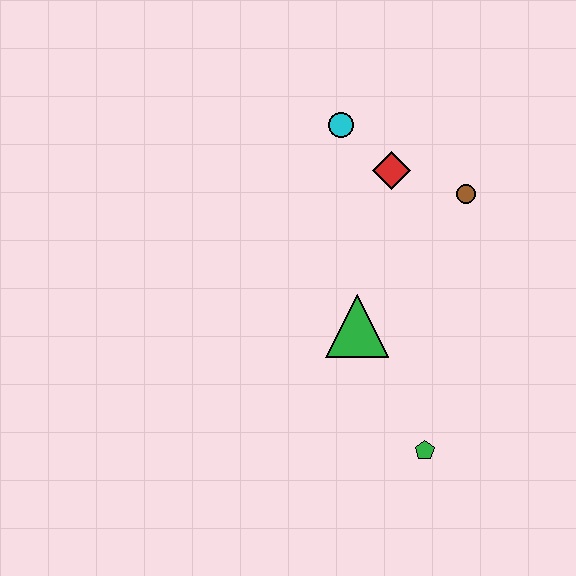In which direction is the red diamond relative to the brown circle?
The red diamond is to the left of the brown circle.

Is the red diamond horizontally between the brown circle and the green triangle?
Yes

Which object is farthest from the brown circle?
The green pentagon is farthest from the brown circle.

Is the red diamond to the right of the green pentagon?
No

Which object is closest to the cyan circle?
The red diamond is closest to the cyan circle.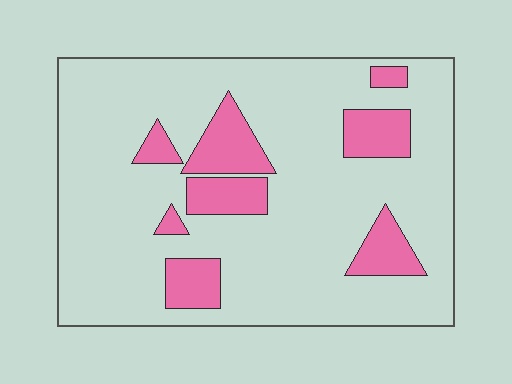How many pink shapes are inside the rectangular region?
8.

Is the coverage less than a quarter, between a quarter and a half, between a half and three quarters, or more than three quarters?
Less than a quarter.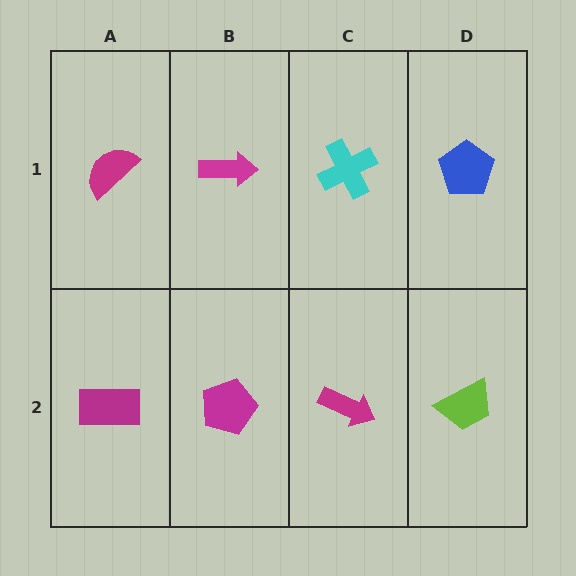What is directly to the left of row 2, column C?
A magenta pentagon.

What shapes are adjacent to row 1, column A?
A magenta rectangle (row 2, column A), a magenta arrow (row 1, column B).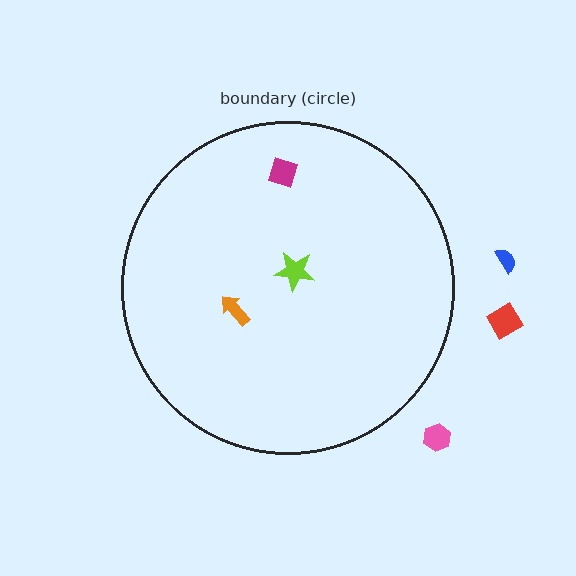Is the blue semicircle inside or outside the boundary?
Outside.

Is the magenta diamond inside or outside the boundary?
Inside.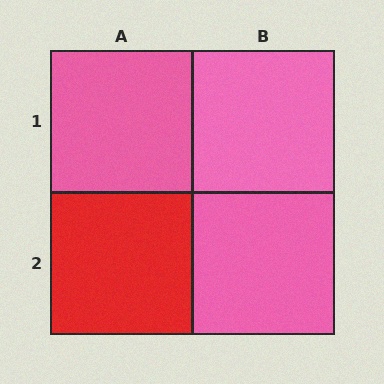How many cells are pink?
3 cells are pink.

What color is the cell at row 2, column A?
Red.